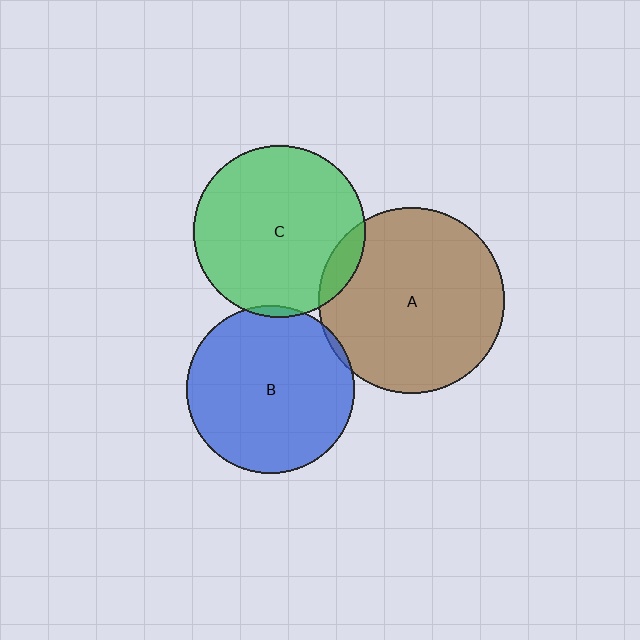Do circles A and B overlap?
Yes.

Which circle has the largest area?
Circle A (brown).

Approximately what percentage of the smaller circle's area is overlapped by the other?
Approximately 5%.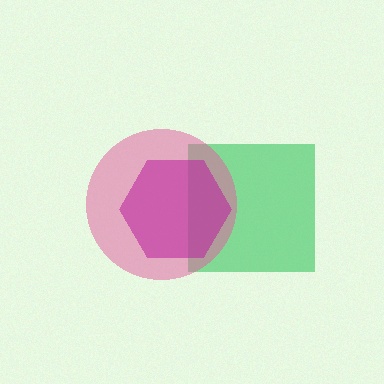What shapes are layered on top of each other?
The layered shapes are: a green square, a pink circle, a magenta hexagon.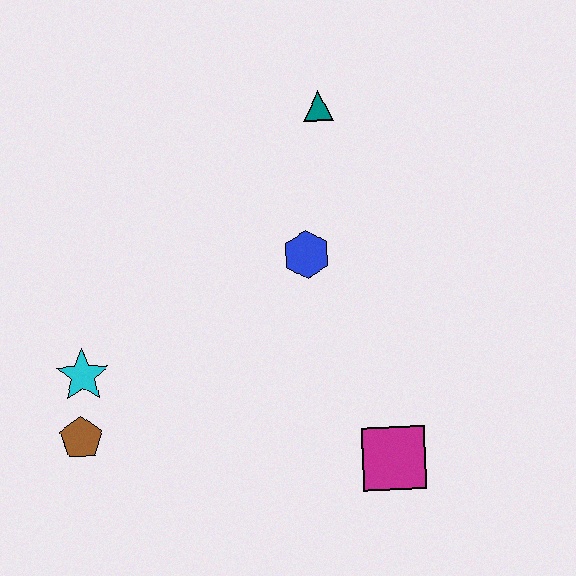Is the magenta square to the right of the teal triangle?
Yes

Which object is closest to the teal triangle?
The blue hexagon is closest to the teal triangle.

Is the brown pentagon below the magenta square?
No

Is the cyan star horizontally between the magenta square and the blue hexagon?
No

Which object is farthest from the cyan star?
The teal triangle is farthest from the cyan star.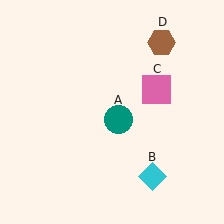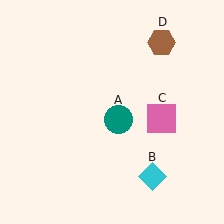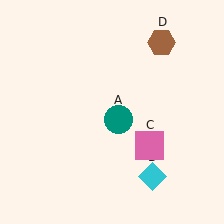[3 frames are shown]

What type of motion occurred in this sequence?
The pink square (object C) rotated clockwise around the center of the scene.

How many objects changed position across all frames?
1 object changed position: pink square (object C).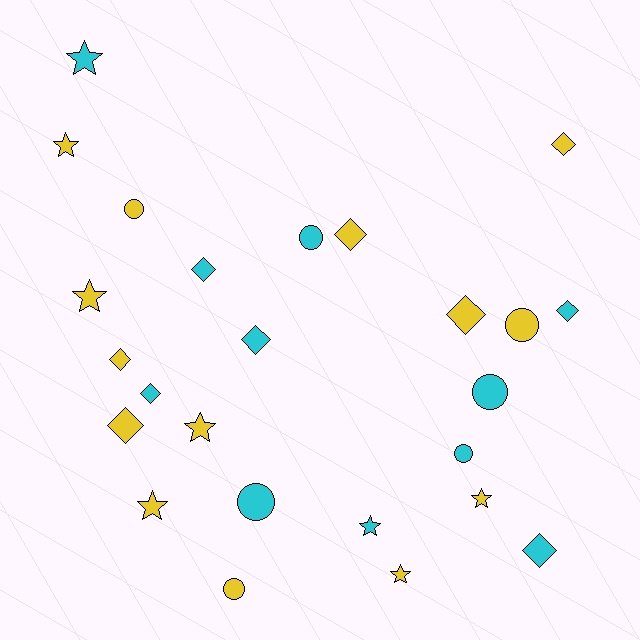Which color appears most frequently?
Yellow, with 14 objects.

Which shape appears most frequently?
Diamond, with 10 objects.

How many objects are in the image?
There are 25 objects.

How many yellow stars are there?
There are 6 yellow stars.